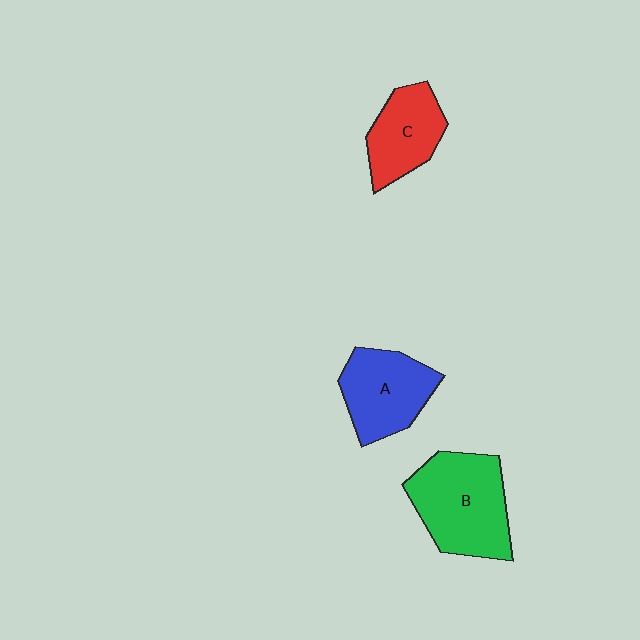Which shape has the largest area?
Shape B (green).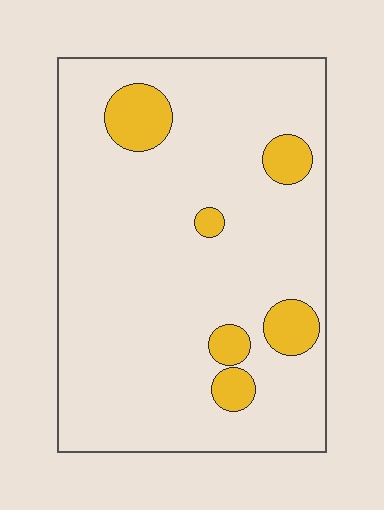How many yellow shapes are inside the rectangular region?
6.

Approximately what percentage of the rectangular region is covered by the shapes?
Approximately 10%.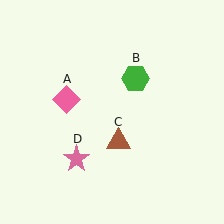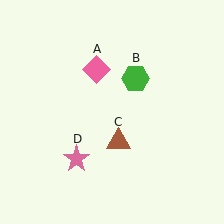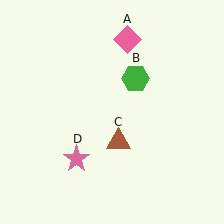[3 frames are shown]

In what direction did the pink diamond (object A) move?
The pink diamond (object A) moved up and to the right.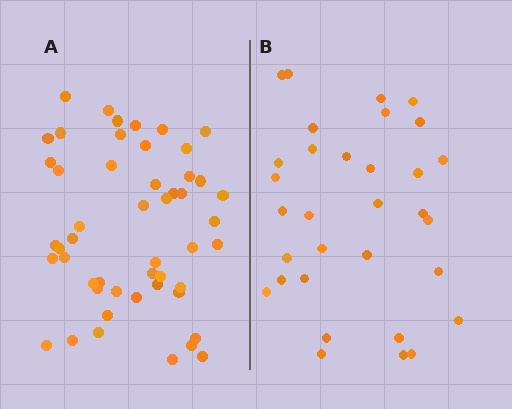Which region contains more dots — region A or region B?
Region A (the left region) has more dots.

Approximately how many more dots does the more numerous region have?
Region A has approximately 20 more dots than region B.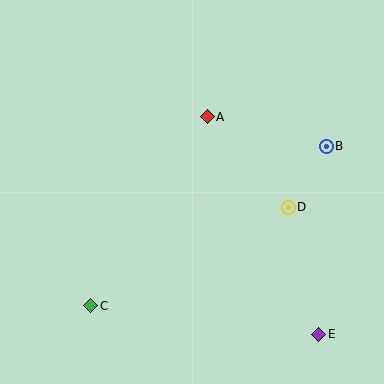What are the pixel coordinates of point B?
Point B is at (326, 146).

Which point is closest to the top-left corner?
Point A is closest to the top-left corner.